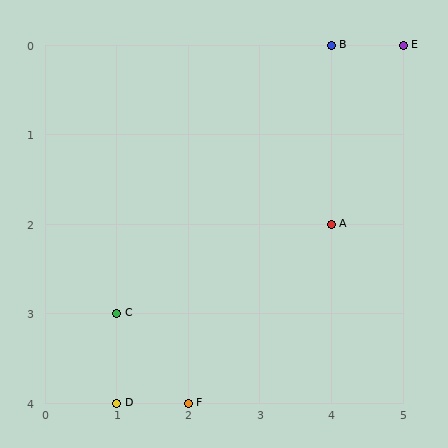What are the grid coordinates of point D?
Point D is at grid coordinates (1, 4).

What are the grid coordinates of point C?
Point C is at grid coordinates (1, 3).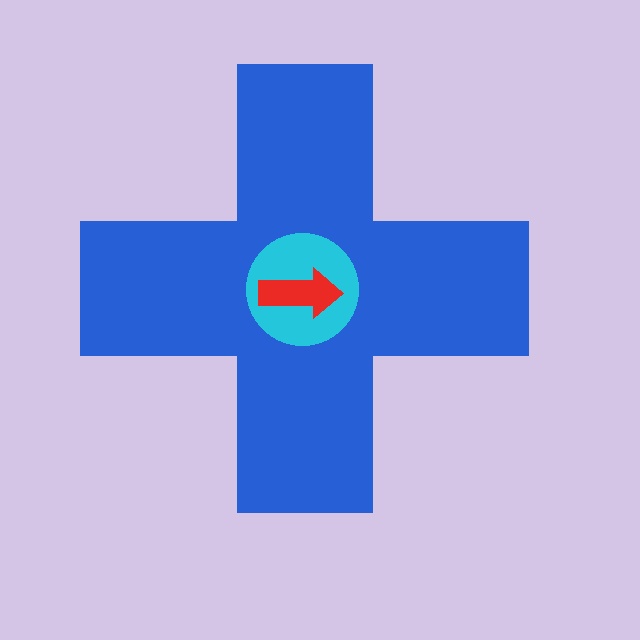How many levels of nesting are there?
3.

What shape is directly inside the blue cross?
The cyan circle.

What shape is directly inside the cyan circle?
The red arrow.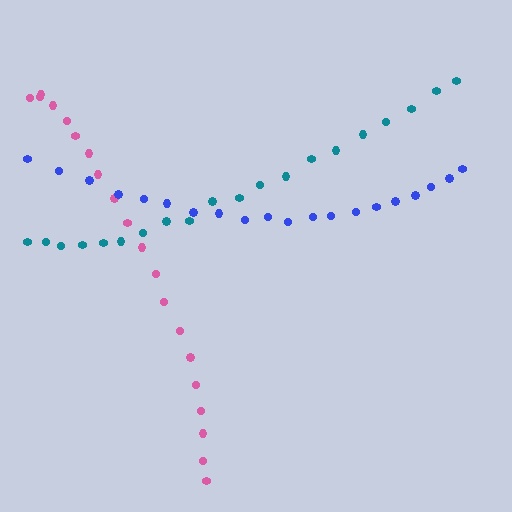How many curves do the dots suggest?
There are 3 distinct paths.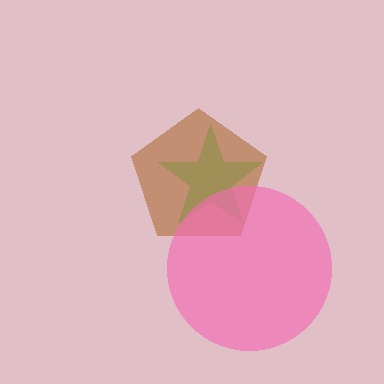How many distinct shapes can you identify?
There are 3 distinct shapes: a green star, a brown pentagon, a pink circle.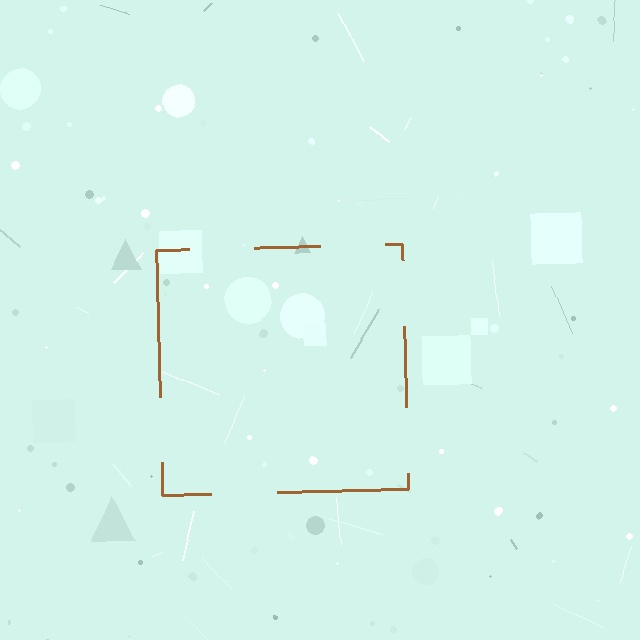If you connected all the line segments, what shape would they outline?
They would outline a square.